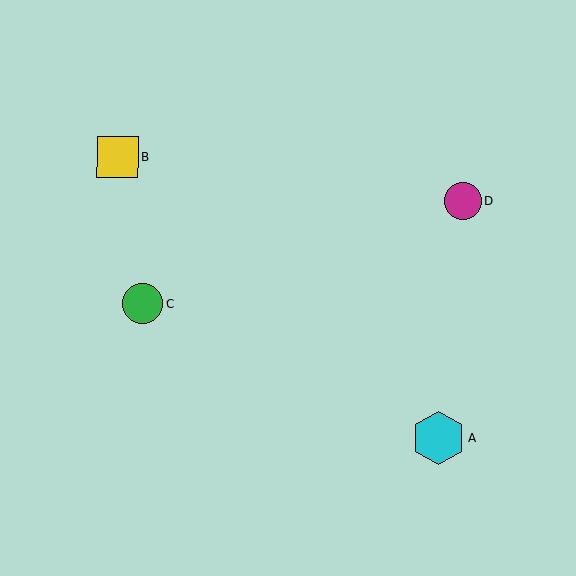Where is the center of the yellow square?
The center of the yellow square is at (117, 157).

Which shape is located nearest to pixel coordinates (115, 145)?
The yellow square (labeled B) at (117, 157) is nearest to that location.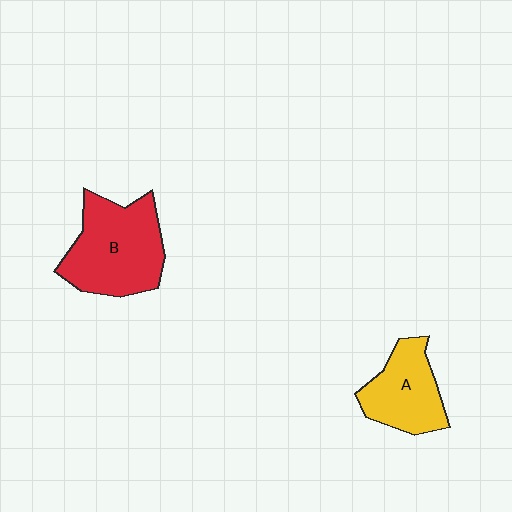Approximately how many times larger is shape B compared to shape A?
Approximately 1.4 times.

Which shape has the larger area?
Shape B (red).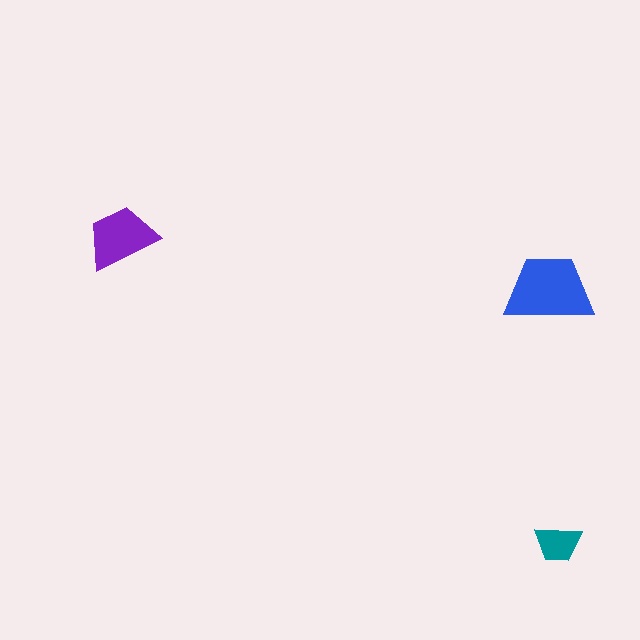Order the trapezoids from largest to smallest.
the blue one, the purple one, the teal one.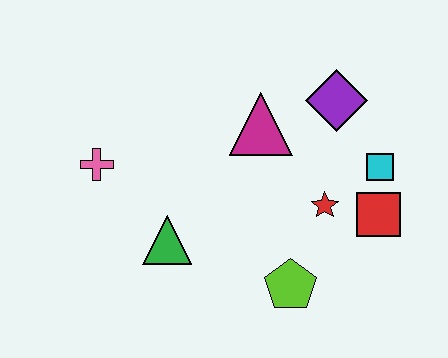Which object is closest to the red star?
The red square is closest to the red star.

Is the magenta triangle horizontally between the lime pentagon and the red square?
No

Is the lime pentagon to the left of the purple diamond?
Yes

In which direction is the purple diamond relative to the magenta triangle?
The purple diamond is to the right of the magenta triangle.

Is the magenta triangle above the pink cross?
Yes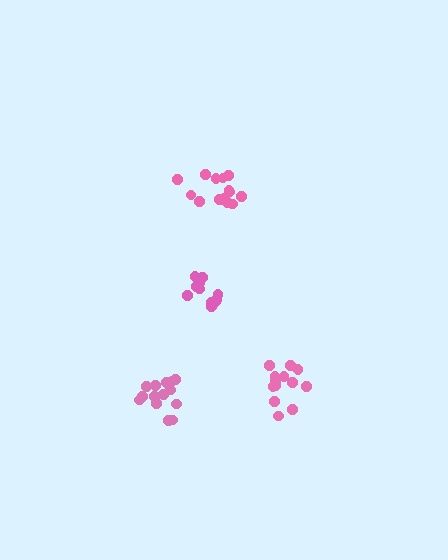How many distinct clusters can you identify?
There are 4 distinct clusters.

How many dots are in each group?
Group 1: 14 dots, Group 2: 13 dots, Group 3: 11 dots, Group 4: 14 dots (52 total).